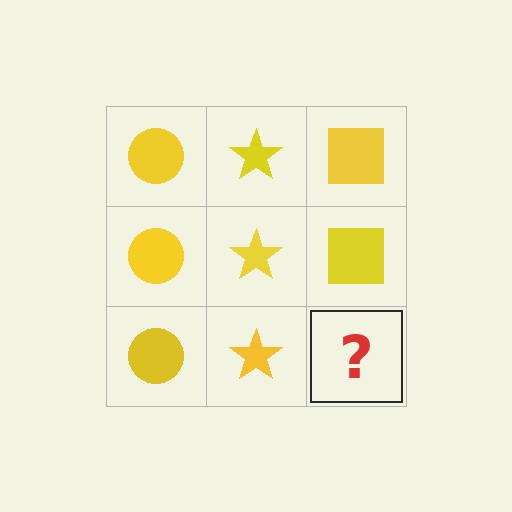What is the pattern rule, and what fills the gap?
The rule is that each column has a consistent shape. The gap should be filled with a yellow square.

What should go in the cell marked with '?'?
The missing cell should contain a yellow square.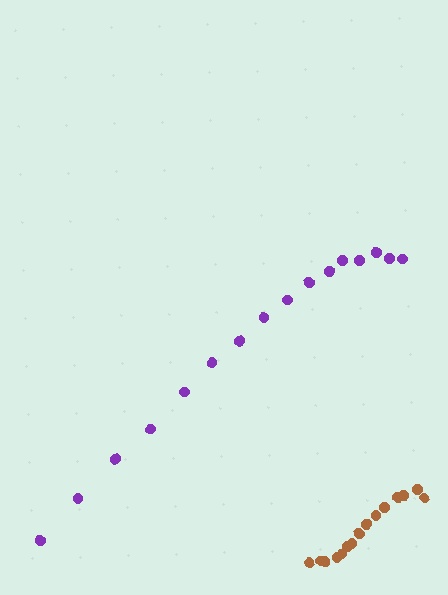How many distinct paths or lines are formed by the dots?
There are 2 distinct paths.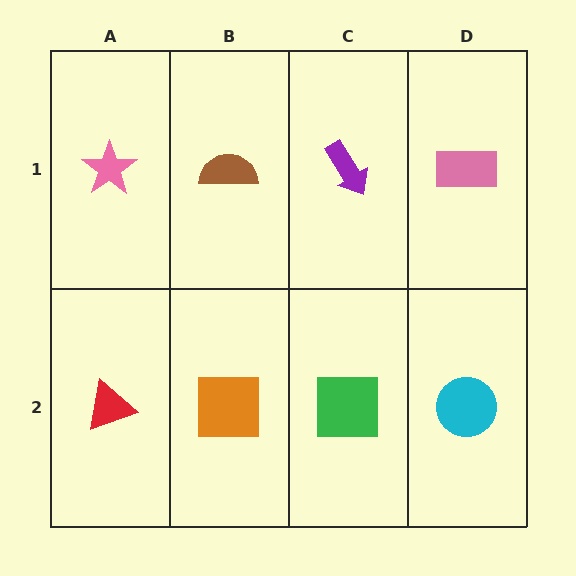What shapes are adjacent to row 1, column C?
A green square (row 2, column C), a brown semicircle (row 1, column B), a pink rectangle (row 1, column D).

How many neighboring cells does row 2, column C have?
3.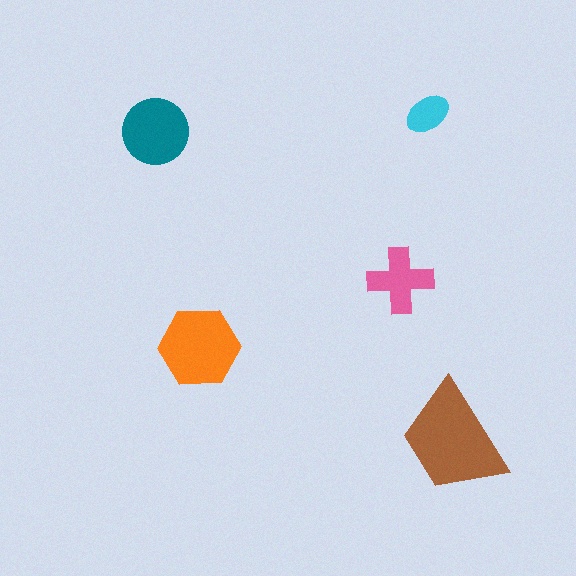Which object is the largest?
The brown trapezoid.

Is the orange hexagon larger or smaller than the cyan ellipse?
Larger.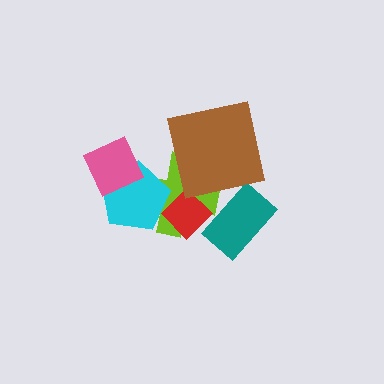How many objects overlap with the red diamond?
3 objects overlap with the red diamond.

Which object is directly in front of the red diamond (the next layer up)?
The cyan pentagon is directly in front of the red diamond.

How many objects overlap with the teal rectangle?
1 object overlaps with the teal rectangle.